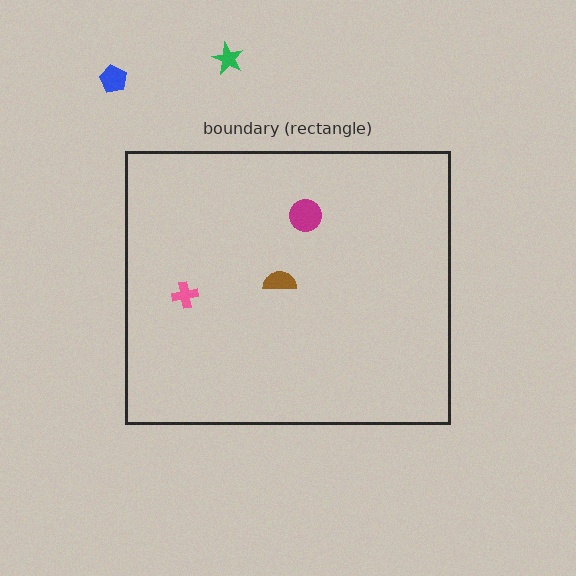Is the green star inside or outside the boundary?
Outside.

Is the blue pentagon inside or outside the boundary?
Outside.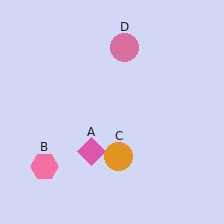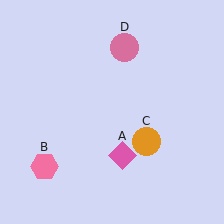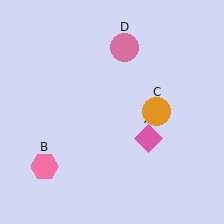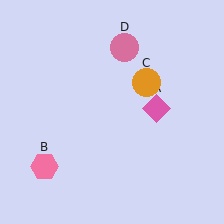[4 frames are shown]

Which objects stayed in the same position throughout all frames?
Pink hexagon (object B) and pink circle (object D) remained stationary.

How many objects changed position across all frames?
2 objects changed position: pink diamond (object A), orange circle (object C).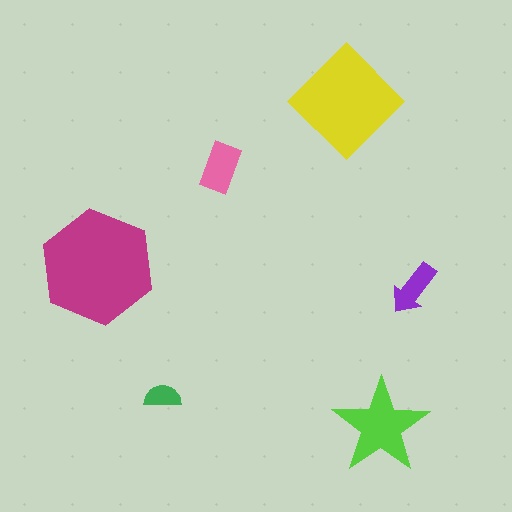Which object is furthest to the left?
The magenta hexagon is leftmost.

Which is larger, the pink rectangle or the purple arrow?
The pink rectangle.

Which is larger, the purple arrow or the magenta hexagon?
The magenta hexagon.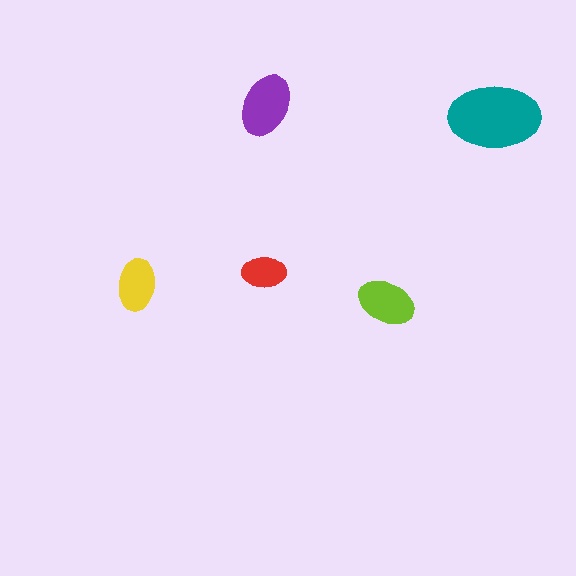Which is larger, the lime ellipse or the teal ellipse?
The teal one.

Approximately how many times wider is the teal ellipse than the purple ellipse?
About 1.5 times wider.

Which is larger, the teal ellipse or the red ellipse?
The teal one.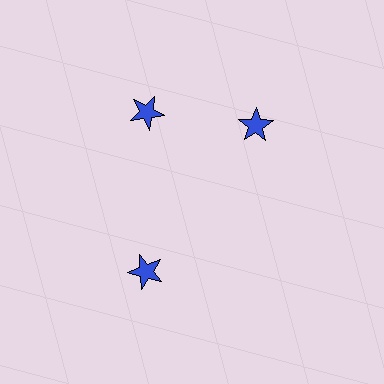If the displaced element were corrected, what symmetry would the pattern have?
It would have 3-fold rotational symmetry — the pattern would map onto itself every 120 degrees.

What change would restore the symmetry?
The symmetry would be restored by rotating it back into even spacing with its neighbors so that all 3 stars sit at equal angles and equal distance from the center.